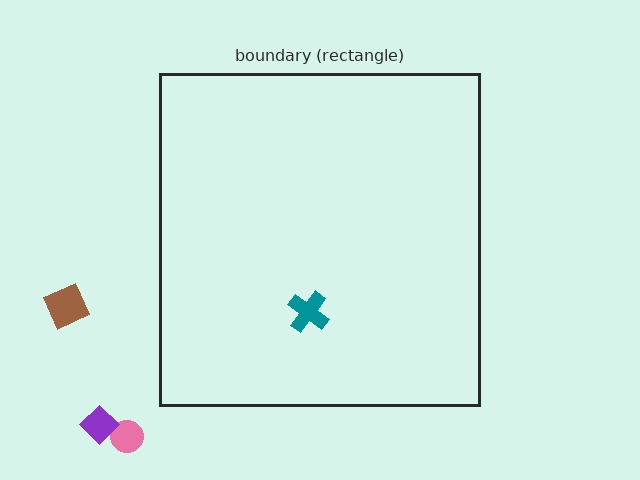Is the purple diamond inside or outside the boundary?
Outside.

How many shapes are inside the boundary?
1 inside, 3 outside.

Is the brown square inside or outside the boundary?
Outside.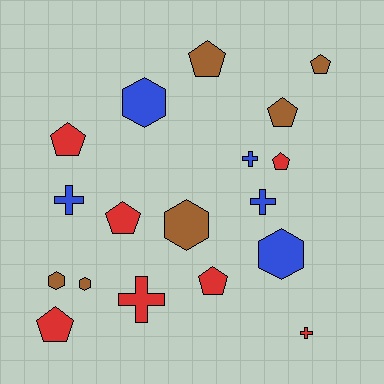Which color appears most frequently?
Red, with 7 objects.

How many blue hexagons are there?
There are 2 blue hexagons.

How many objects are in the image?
There are 18 objects.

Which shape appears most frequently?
Pentagon, with 8 objects.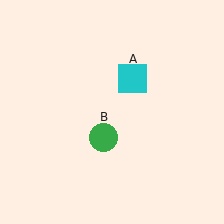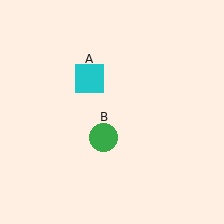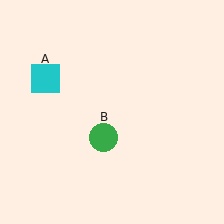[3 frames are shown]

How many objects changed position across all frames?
1 object changed position: cyan square (object A).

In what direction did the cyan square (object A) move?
The cyan square (object A) moved left.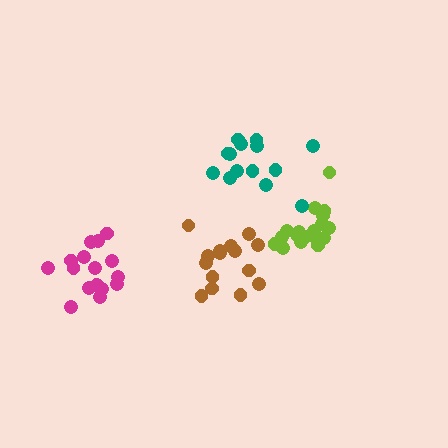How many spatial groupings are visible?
There are 4 spatial groupings.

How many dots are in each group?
Group 1: 18 dots, Group 2: 14 dots, Group 3: 15 dots, Group 4: 17 dots (64 total).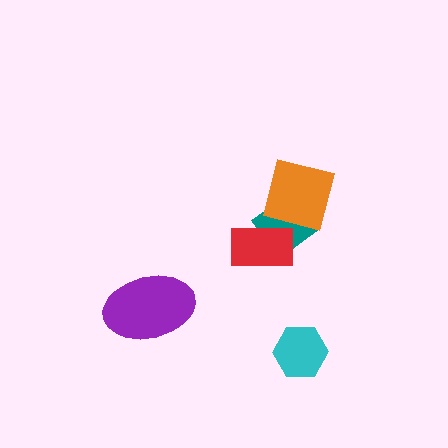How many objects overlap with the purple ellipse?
0 objects overlap with the purple ellipse.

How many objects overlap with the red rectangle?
1 object overlaps with the red rectangle.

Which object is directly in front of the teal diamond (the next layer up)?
The orange square is directly in front of the teal diamond.